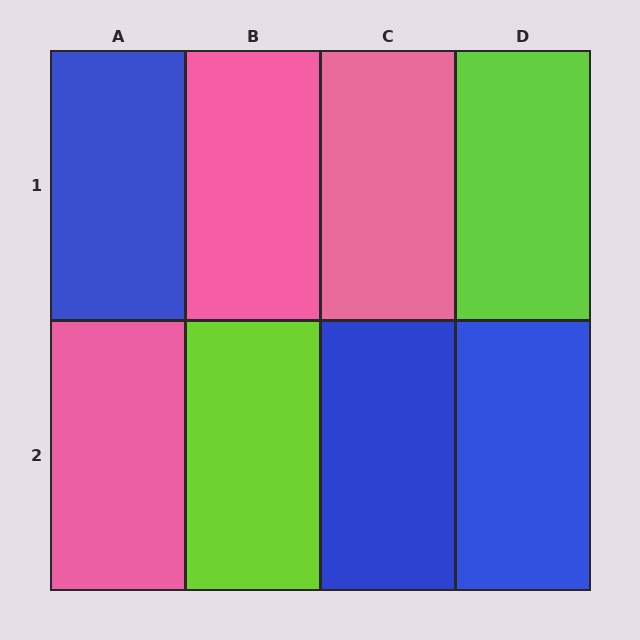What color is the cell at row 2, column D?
Blue.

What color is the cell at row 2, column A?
Pink.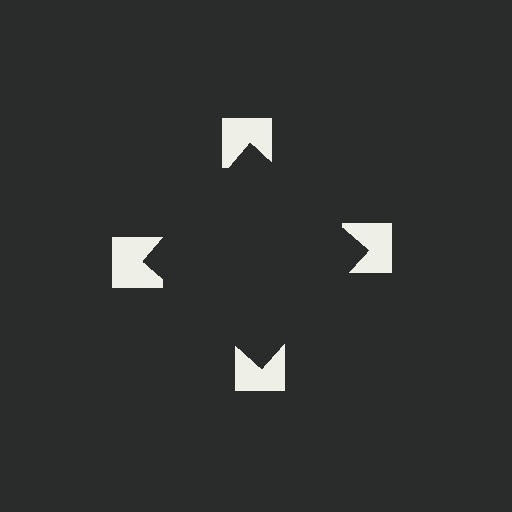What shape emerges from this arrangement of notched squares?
An illusory square — its edges are inferred from the aligned wedge cuts in the notched squares, not physically drawn.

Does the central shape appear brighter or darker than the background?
It typically appears slightly darker than the background, even though no actual brightness change is drawn.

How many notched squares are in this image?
There are 4 — one at each vertex of the illusory square.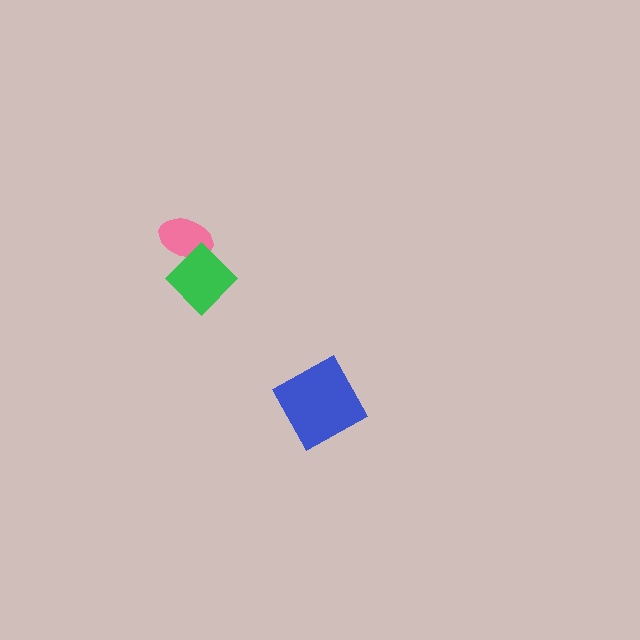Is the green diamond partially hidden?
No, no other shape covers it.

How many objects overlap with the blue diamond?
0 objects overlap with the blue diamond.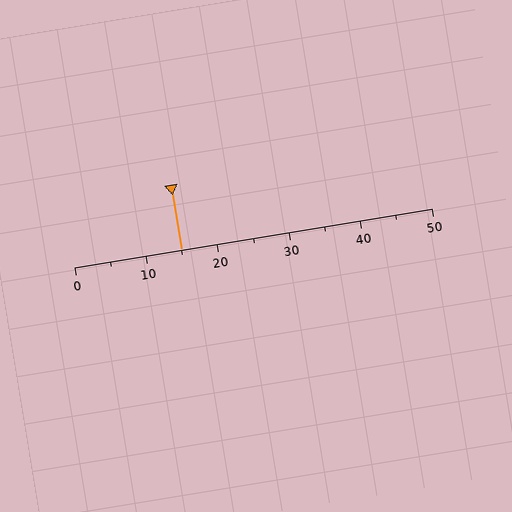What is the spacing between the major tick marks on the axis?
The major ticks are spaced 10 apart.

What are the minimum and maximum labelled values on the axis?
The axis runs from 0 to 50.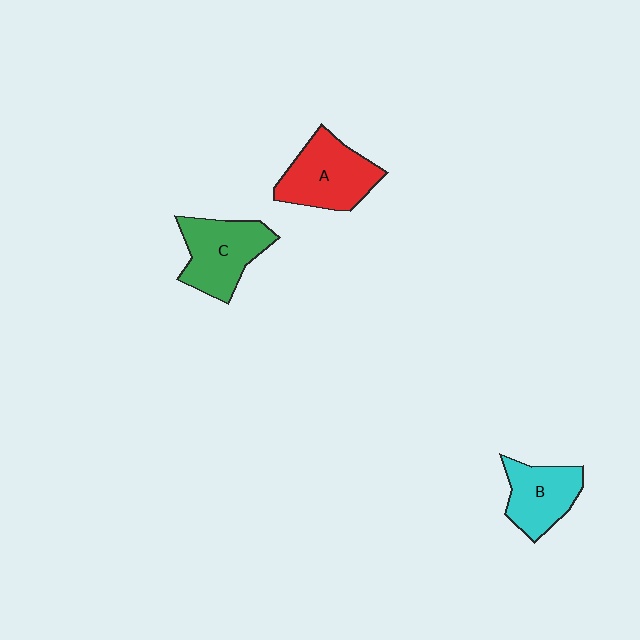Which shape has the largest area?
Shape A (red).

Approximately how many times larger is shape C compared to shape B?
Approximately 1.2 times.